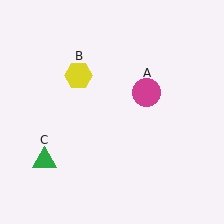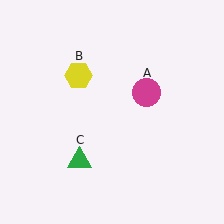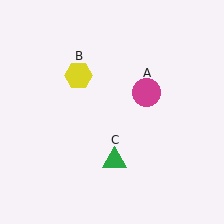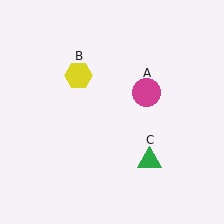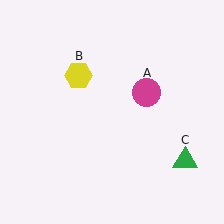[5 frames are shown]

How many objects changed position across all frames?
1 object changed position: green triangle (object C).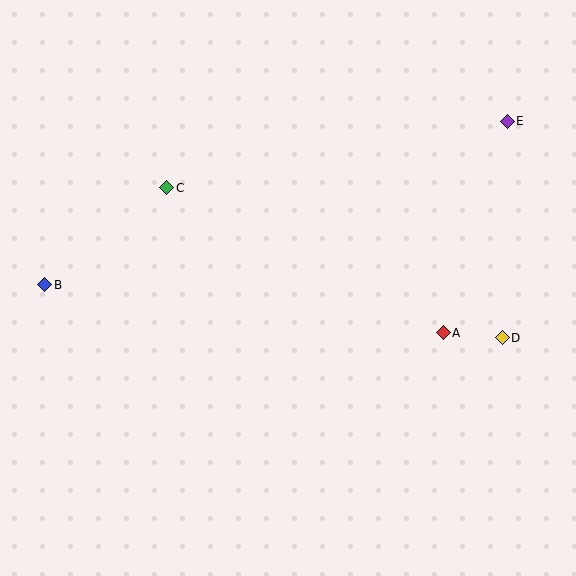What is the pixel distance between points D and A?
The distance between D and A is 59 pixels.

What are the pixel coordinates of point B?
Point B is at (45, 285).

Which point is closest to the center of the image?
Point C at (167, 188) is closest to the center.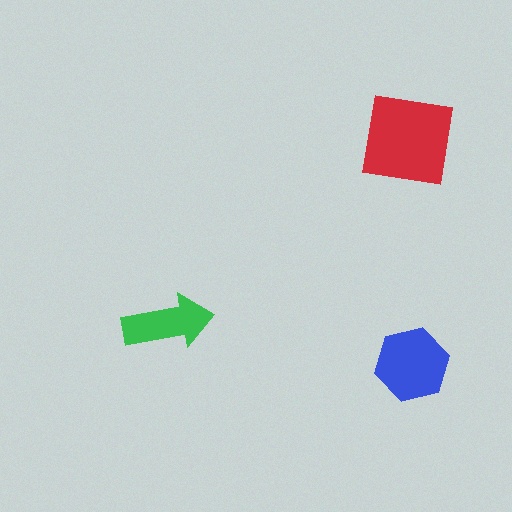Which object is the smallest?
The green arrow.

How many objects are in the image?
There are 3 objects in the image.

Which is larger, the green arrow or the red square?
The red square.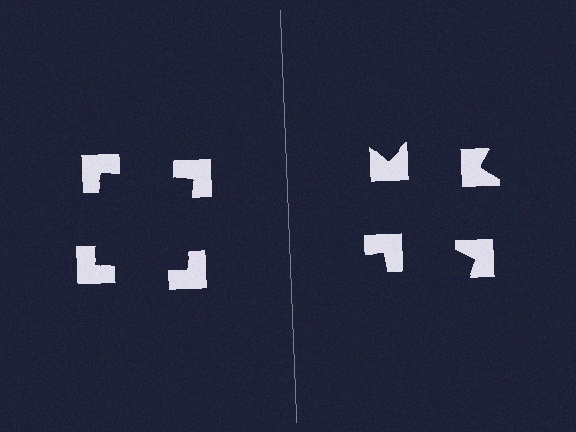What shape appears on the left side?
An illusory square.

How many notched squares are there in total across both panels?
8 — 4 on each side.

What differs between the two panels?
The notched squares are positioned identically on both sides; only the wedge orientations differ. On the left they align to a square; on the right they are misaligned.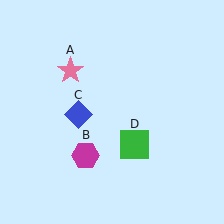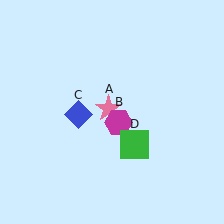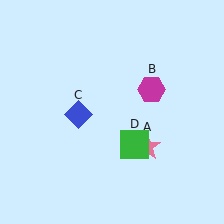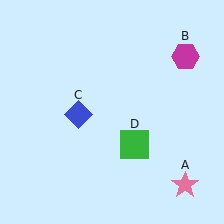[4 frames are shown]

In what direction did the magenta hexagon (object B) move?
The magenta hexagon (object B) moved up and to the right.